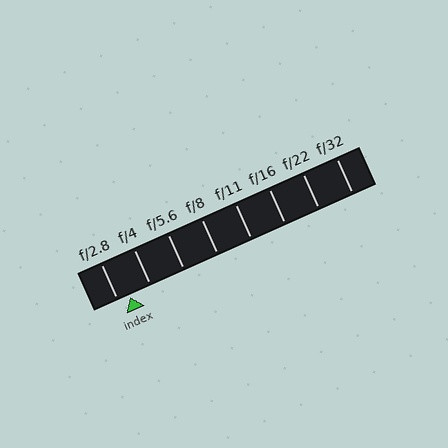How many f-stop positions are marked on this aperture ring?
There are 8 f-stop positions marked.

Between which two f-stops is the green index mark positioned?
The index mark is between f/2.8 and f/4.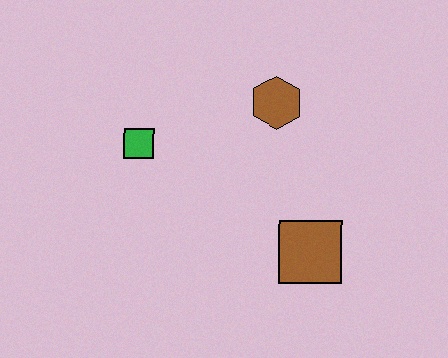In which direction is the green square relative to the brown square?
The green square is to the left of the brown square.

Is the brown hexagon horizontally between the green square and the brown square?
Yes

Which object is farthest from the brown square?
The green square is farthest from the brown square.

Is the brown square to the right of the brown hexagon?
Yes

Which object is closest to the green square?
The brown hexagon is closest to the green square.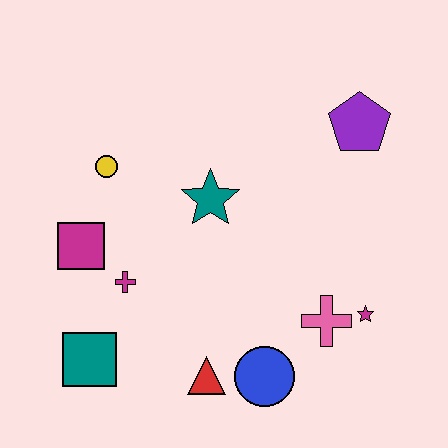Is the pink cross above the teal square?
Yes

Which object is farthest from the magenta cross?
The purple pentagon is farthest from the magenta cross.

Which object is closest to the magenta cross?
The magenta square is closest to the magenta cross.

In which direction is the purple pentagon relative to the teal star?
The purple pentagon is to the right of the teal star.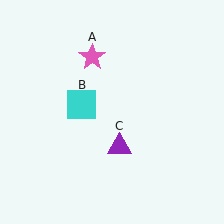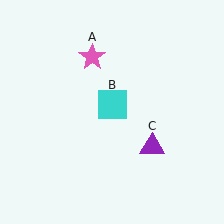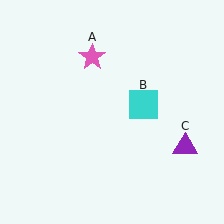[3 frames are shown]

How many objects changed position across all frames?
2 objects changed position: cyan square (object B), purple triangle (object C).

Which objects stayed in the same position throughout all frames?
Pink star (object A) remained stationary.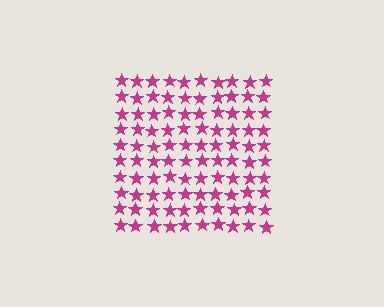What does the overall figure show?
The overall figure shows a square.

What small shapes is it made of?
It is made of small stars.